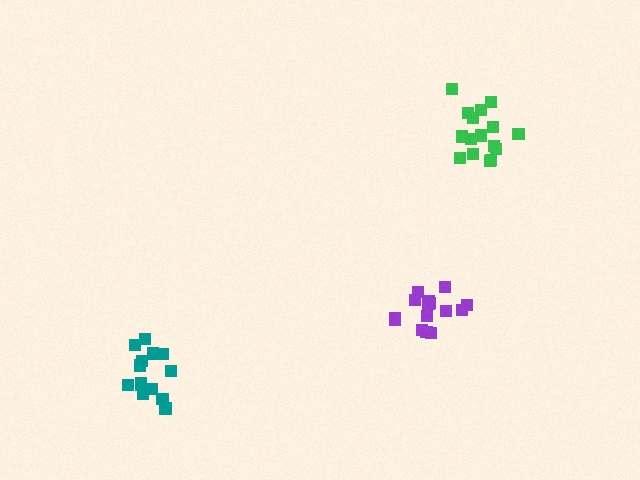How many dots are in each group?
Group 1: 14 dots, Group 2: 15 dots, Group 3: 16 dots (45 total).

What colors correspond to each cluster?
The clusters are colored: teal, purple, green.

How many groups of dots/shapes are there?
There are 3 groups.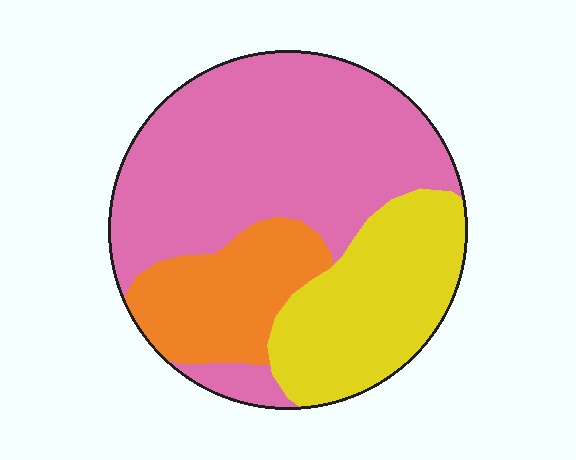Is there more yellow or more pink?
Pink.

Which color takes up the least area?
Orange, at roughly 20%.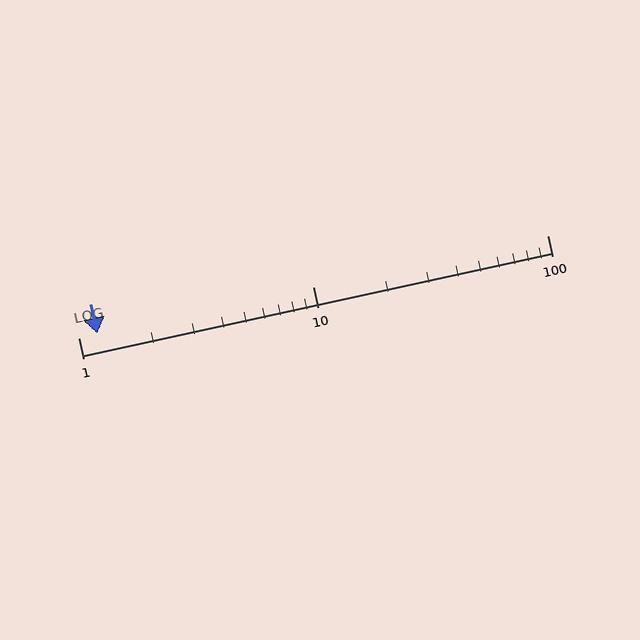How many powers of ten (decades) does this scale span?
The scale spans 2 decades, from 1 to 100.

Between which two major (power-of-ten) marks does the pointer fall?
The pointer is between 1 and 10.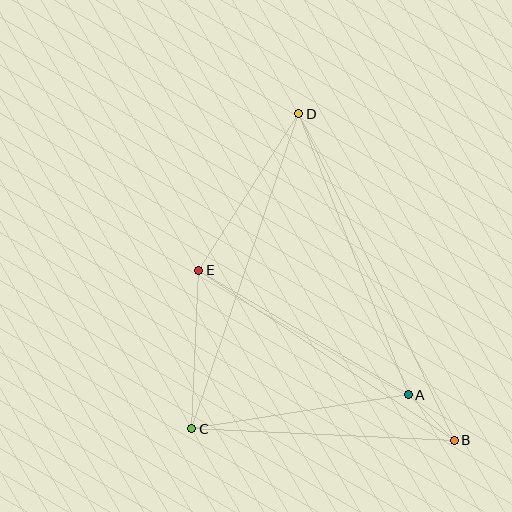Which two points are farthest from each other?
Points B and D are farthest from each other.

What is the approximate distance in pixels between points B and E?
The distance between B and E is approximately 307 pixels.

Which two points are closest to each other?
Points A and B are closest to each other.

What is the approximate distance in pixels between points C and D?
The distance between C and D is approximately 333 pixels.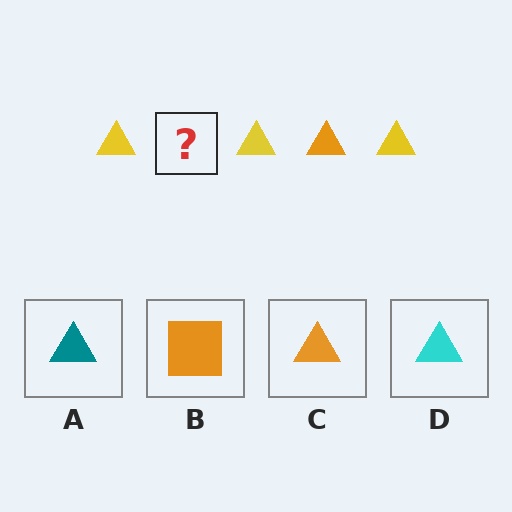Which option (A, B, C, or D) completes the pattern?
C.